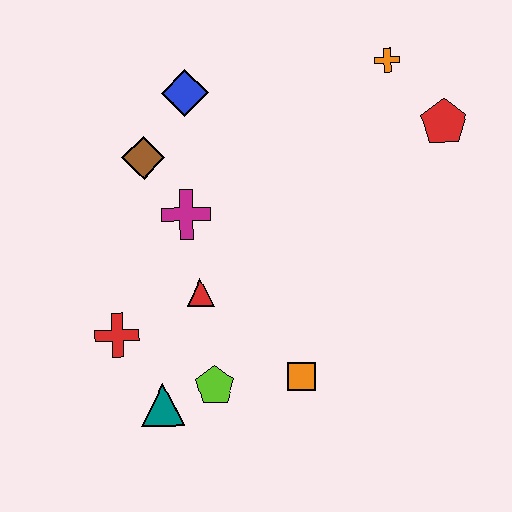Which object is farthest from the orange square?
The orange cross is farthest from the orange square.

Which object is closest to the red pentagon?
The orange cross is closest to the red pentagon.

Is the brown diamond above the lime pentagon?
Yes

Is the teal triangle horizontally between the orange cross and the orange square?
No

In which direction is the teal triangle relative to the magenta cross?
The teal triangle is below the magenta cross.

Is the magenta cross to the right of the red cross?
Yes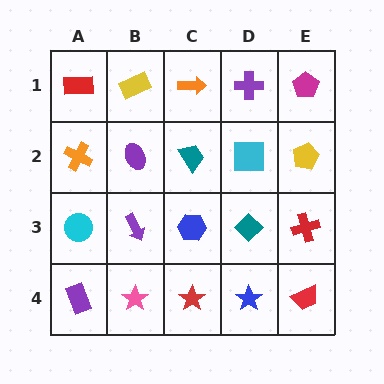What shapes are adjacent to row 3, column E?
A yellow pentagon (row 2, column E), a red trapezoid (row 4, column E), a teal diamond (row 3, column D).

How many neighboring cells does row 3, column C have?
4.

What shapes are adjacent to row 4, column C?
A blue hexagon (row 3, column C), a pink star (row 4, column B), a blue star (row 4, column D).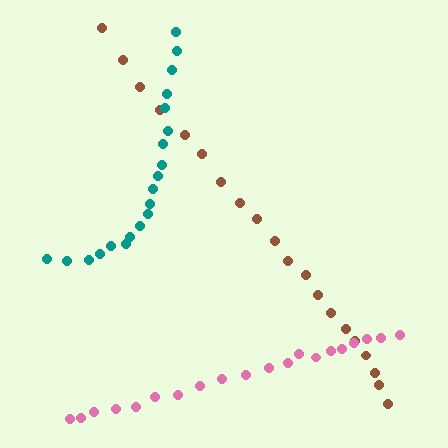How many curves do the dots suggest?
There are 3 distinct paths.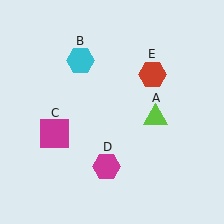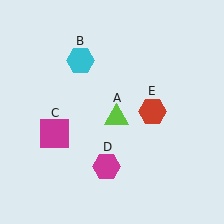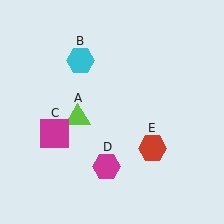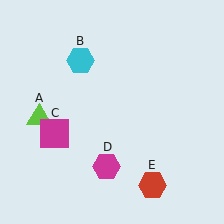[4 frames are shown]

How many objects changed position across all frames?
2 objects changed position: lime triangle (object A), red hexagon (object E).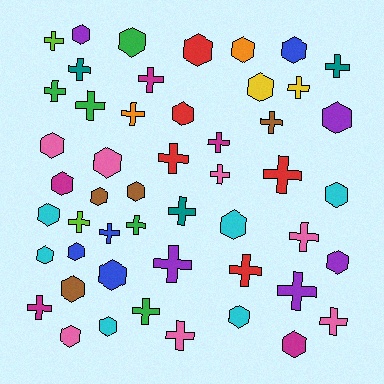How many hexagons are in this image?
There are 25 hexagons.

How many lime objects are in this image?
There are 2 lime objects.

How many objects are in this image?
There are 50 objects.